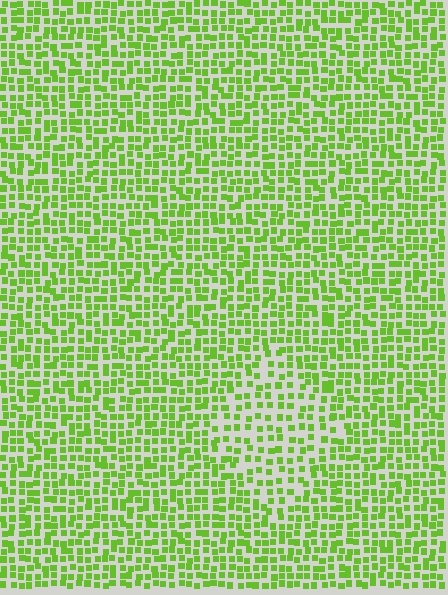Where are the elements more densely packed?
The elements are more densely packed outside the diamond boundary.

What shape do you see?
I see a diamond.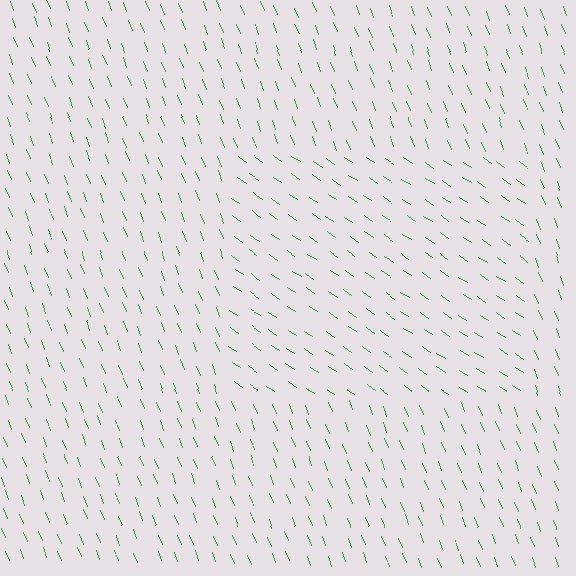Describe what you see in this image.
The image is filled with small green line segments. A rectangle region in the image has lines oriented differently from the surrounding lines, creating a visible texture boundary.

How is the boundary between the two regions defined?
The boundary is defined purely by a change in line orientation (approximately 34 degrees difference). All lines are the same color and thickness.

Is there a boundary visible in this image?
Yes, there is a texture boundary formed by a change in line orientation.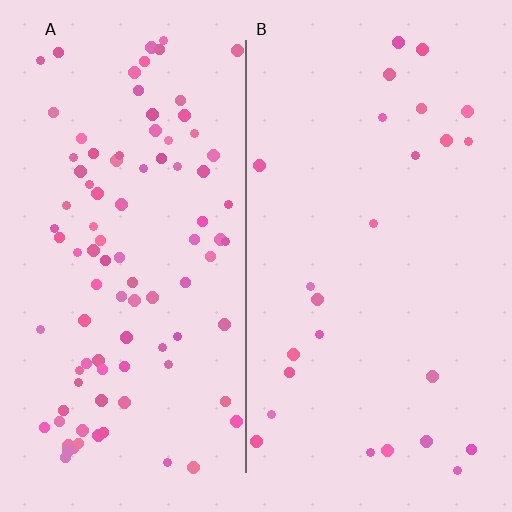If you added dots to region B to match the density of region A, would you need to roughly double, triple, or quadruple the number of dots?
Approximately quadruple.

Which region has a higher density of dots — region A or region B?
A (the left).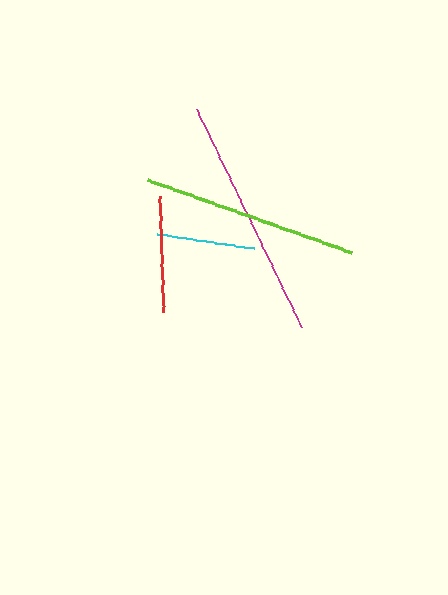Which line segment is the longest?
The magenta line is the longest at approximately 242 pixels.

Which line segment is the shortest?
The cyan line is the shortest at approximately 99 pixels.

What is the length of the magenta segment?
The magenta segment is approximately 242 pixels long.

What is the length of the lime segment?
The lime segment is approximately 216 pixels long.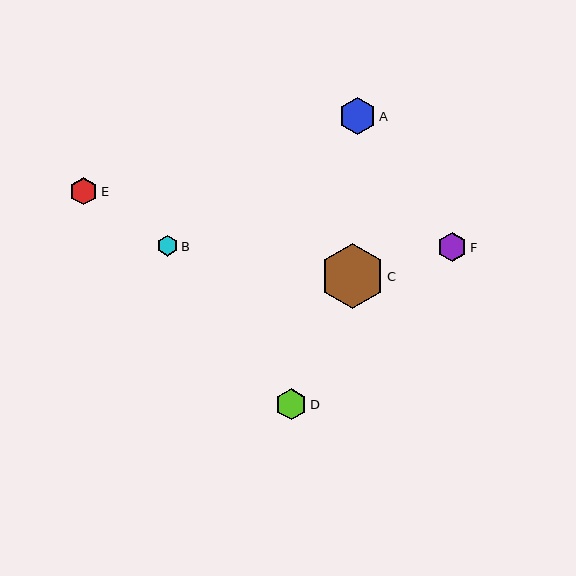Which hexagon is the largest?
Hexagon C is the largest with a size of approximately 64 pixels.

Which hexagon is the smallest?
Hexagon B is the smallest with a size of approximately 21 pixels.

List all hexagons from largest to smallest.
From largest to smallest: C, A, D, F, E, B.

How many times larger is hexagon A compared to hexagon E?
Hexagon A is approximately 1.4 times the size of hexagon E.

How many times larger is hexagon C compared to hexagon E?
Hexagon C is approximately 2.3 times the size of hexagon E.